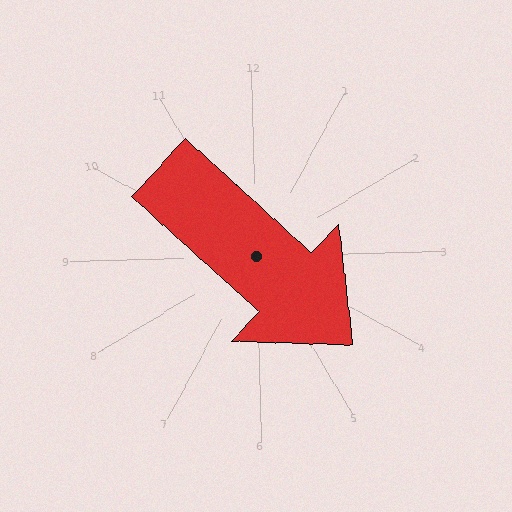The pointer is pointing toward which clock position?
Roughly 4 o'clock.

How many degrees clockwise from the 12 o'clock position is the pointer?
Approximately 134 degrees.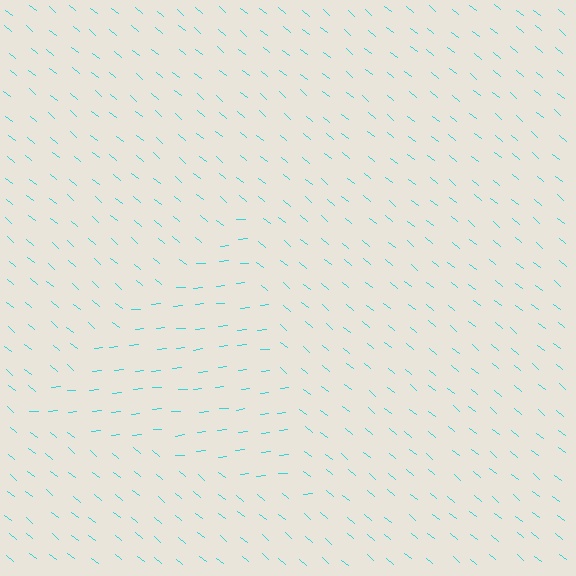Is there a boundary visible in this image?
Yes, there is a texture boundary formed by a change in line orientation.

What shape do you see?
I see a triangle.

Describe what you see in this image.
The image is filled with small cyan line segments. A triangle region in the image has lines oriented differently from the surrounding lines, creating a visible texture boundary.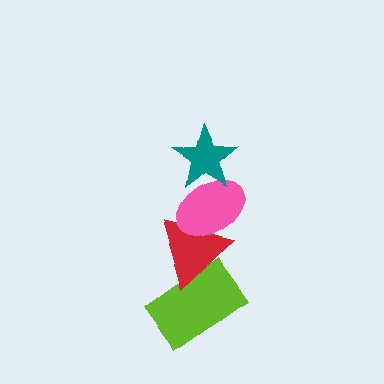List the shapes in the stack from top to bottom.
From top to bottom: the teal star, the pink ellipse, the red triangle, the lime rectangle.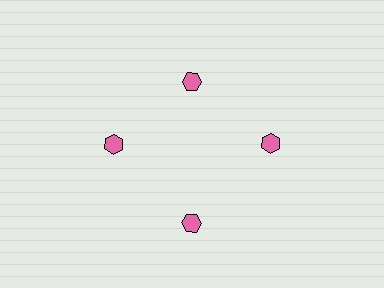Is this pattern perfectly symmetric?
No. The 4 pink hexagons are arranged in a ring, but one element near the 12 o'clock position is pulled inward toward the center, breaking the 4-fold rotational symmetry.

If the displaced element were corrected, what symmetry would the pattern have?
It would have 4-fold rotational symmetry — the pattern would map onto itself every 90 degrees.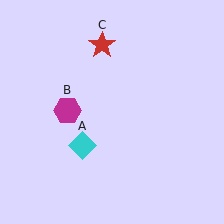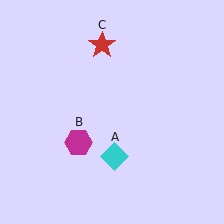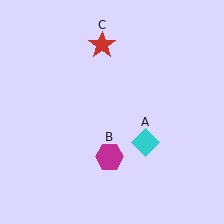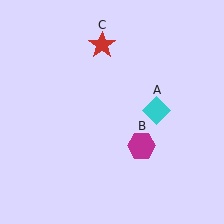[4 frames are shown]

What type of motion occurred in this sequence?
The cyan diamond (object A), magenta hexagon (object B) rotated counterclockwise around the center of the scene.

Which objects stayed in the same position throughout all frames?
Red star (object C) remained stationary.